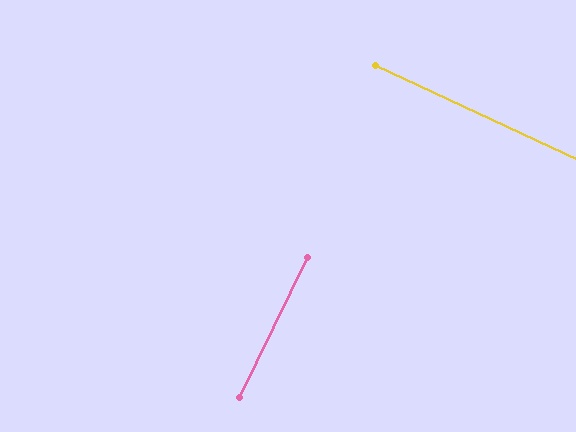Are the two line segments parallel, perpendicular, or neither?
Perpendicular — they meet at approximately 89°.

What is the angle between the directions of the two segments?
Approximately 89 degrees.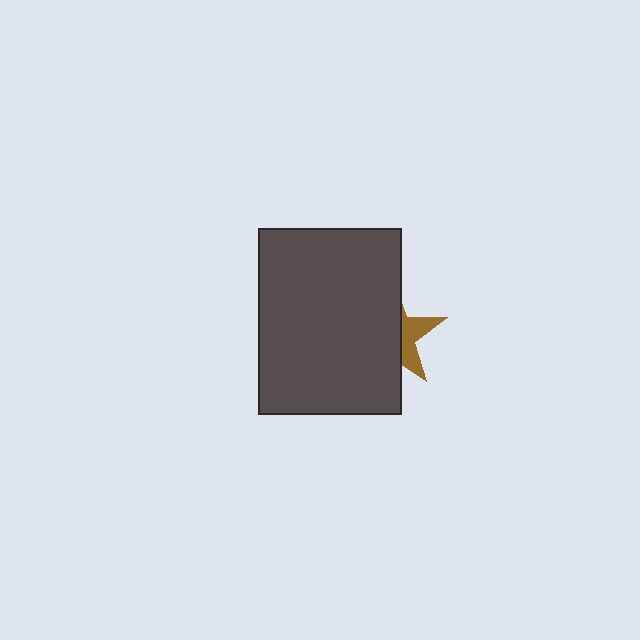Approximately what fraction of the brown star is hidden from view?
Roughly 66% of the brown star is hidden behind the dark gray rectangle.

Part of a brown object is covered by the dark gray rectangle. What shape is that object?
It is a star.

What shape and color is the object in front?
The object in front is a dark gray rectangle.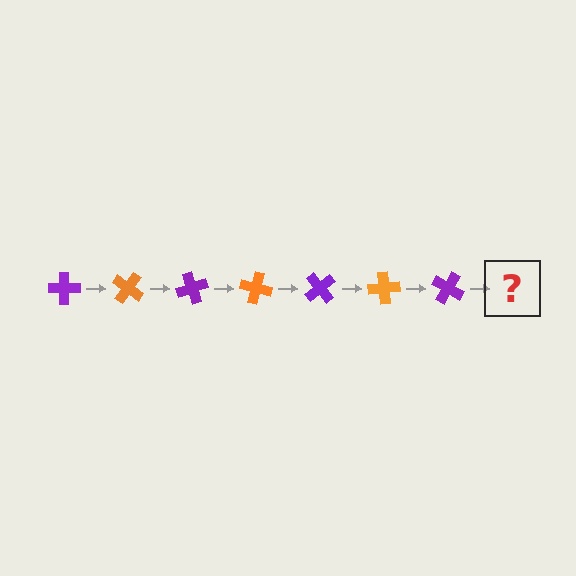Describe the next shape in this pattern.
It should be an orange cross, rotated 245 degrees from the start.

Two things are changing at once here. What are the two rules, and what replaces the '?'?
The two rules are that it rotates 35 degrees each step and the color cycles through purple and orange. The '?' should be an orange cross, rotated 245 degrees from the start.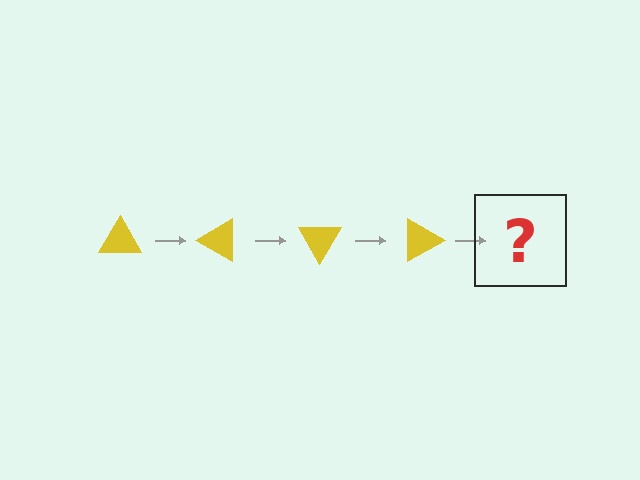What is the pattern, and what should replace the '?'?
The pattern is that the triangle rotates 30 degrees each step. The '?' should be a yellow triangle rotated 120 degrees.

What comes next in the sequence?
The next element should be a yellow triangle rotated 120 degrees.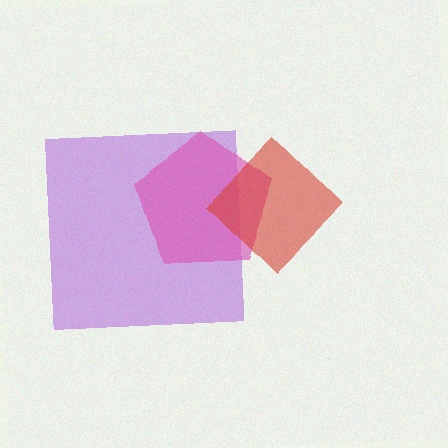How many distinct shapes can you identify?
There are 3 distinct shapes: a purple square, a pink pentagon, a red diamond.